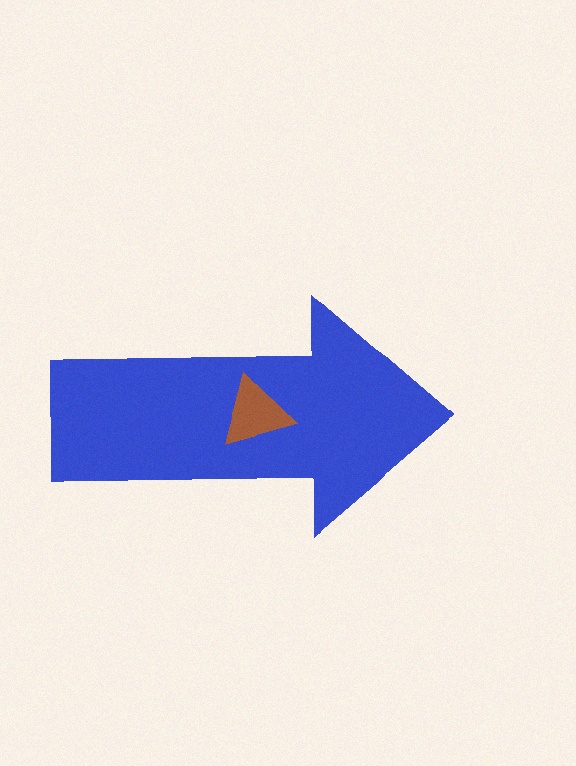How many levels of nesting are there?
2.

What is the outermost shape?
The blue arrow.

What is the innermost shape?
The brown triangle.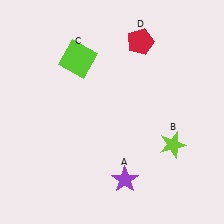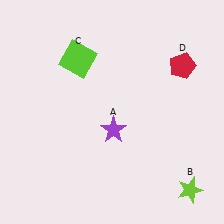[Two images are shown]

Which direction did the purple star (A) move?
The purple star (A) moved up.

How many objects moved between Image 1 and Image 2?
3 objects moved between the two images.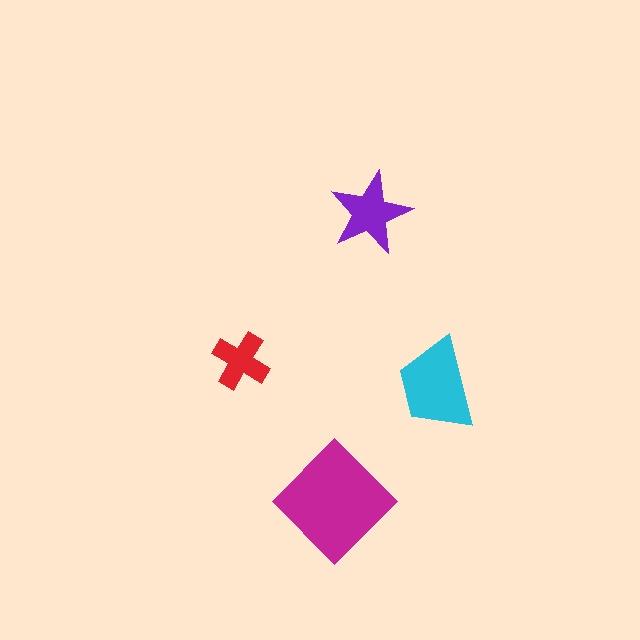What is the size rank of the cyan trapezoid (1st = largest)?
2nd.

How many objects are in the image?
There are 4 objects in the image.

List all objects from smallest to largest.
The red cross, the purple star, the cyan trapezoid, the magenta diamond.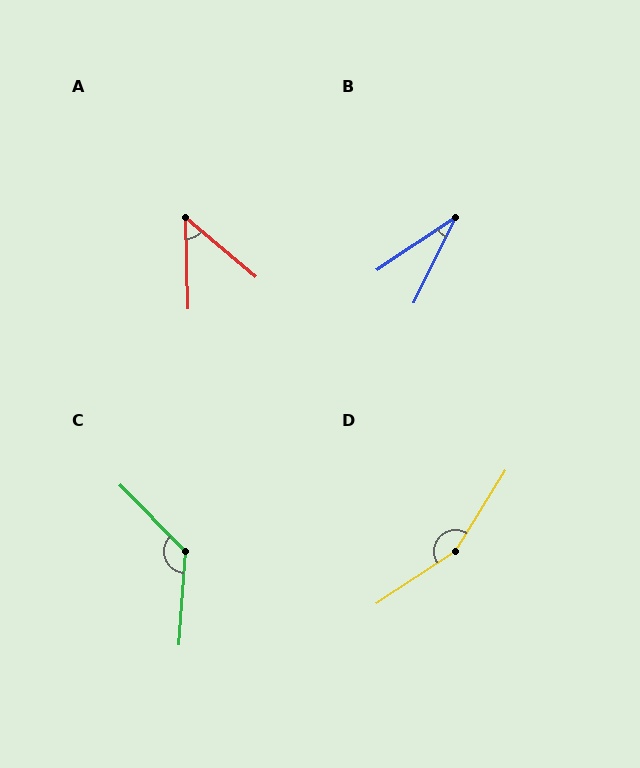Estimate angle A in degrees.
Approximately 48 degrees.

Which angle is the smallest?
B, at approximately 31 degrees.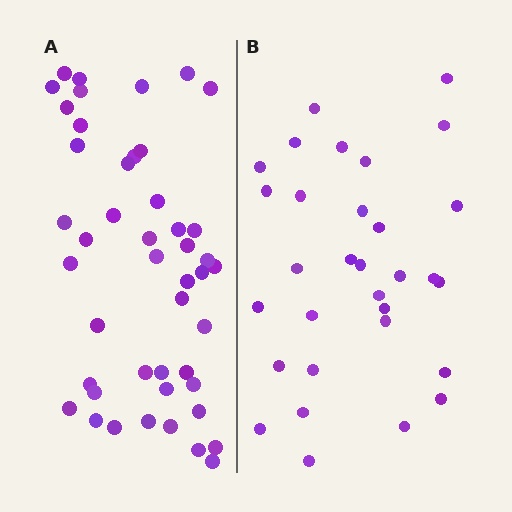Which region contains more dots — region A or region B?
Region A (the left region) has more dots.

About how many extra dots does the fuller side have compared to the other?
Region A has approximately 15 more dots than region B.